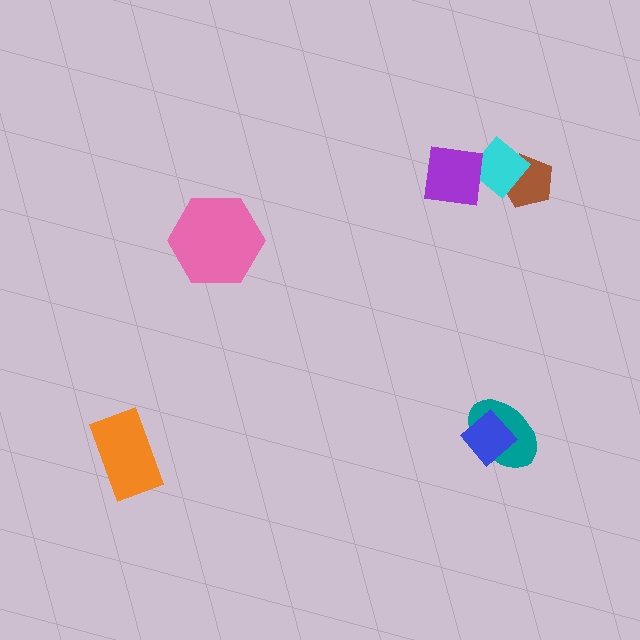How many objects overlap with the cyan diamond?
2 objects overlap with the cyan diamond.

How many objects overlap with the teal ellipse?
1 object overlaps with the teal ellipse.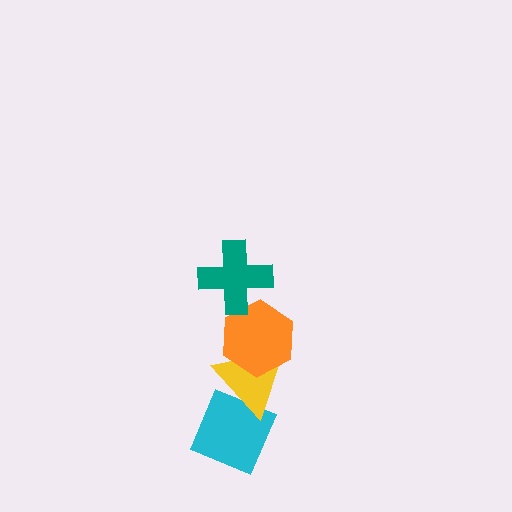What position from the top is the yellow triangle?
The yellow triangle is 3rd from the top.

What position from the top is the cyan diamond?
The cyan diamond is 4th from the top.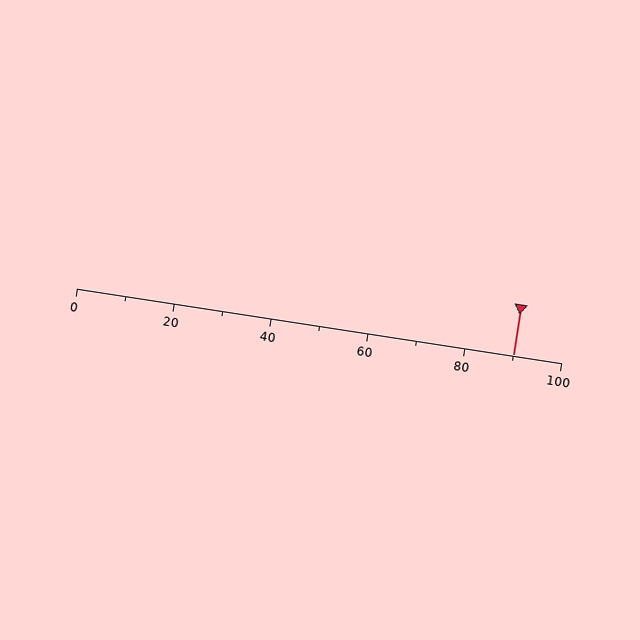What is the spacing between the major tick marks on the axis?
The major ticks are spaced 20 apart.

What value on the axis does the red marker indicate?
The marker indicates approximately 90.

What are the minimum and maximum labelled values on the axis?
The axis runs from 0 to 100.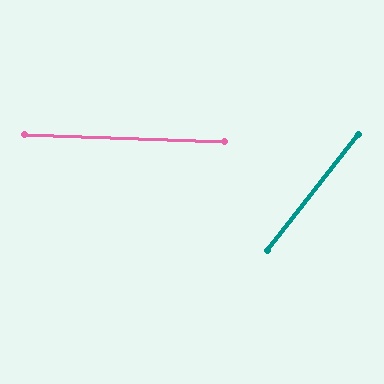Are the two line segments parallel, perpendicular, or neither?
Neither parallel nor perpendicular — they differ by about 54°.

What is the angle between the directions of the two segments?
Approximately 54 degrees.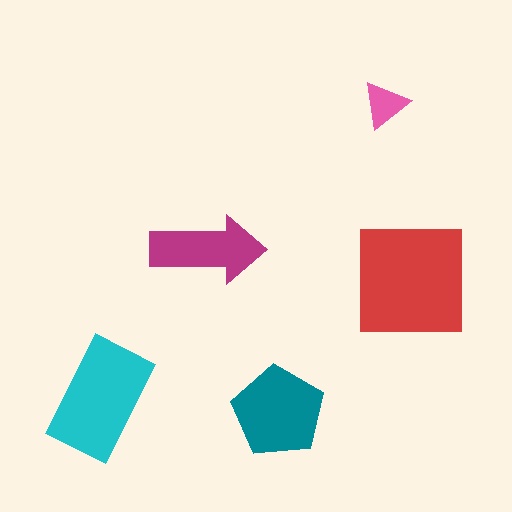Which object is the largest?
The red square.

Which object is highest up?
The pink triangle is topmost.